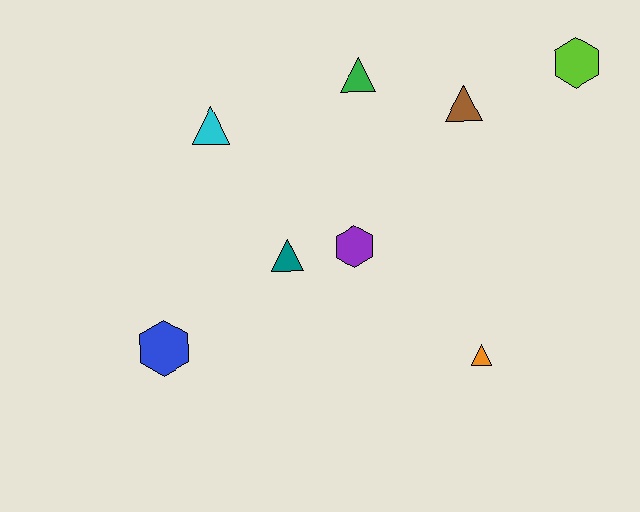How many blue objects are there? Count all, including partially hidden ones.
There is 1 blue object.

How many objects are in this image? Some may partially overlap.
There are 8 objects.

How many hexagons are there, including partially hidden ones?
There are 3 hexagons.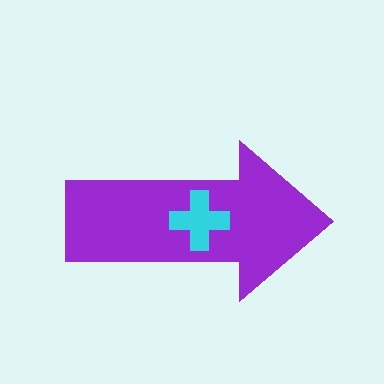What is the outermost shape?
The purple arrow.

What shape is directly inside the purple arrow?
The cyan cross.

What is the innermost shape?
The cyan cross.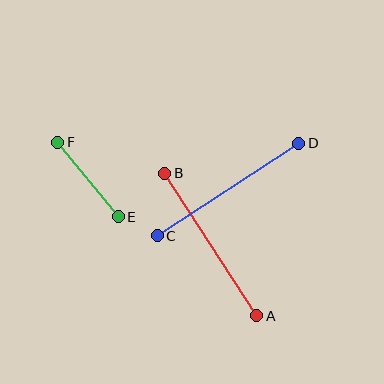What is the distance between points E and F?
The distance is approximately 96 pixels.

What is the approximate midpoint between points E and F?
The midpoint is at approximately (88, 180) pixels.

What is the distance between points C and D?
The distance is approximately 169 pixels.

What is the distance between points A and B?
The distance is approximately 170 pixels.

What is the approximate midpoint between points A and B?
The midpoint is at approximately (211, 245) pixels.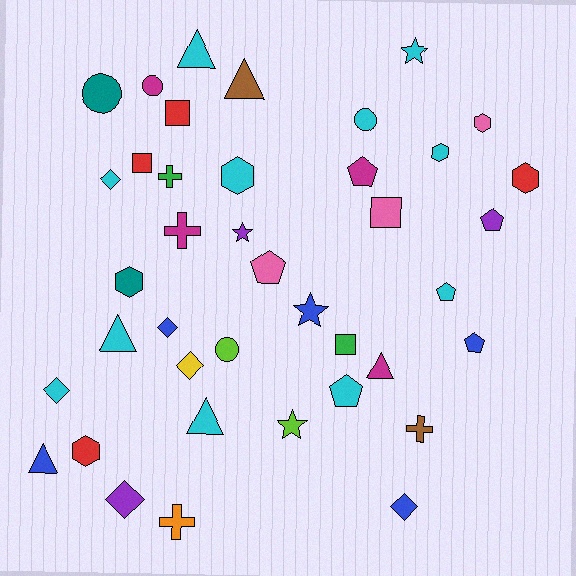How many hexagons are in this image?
There are 6 hexagons.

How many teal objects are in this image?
There are 2 teal objects.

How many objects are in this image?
There are 40 objects.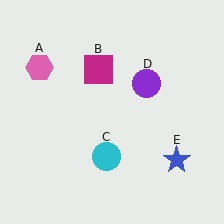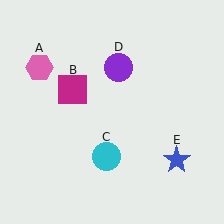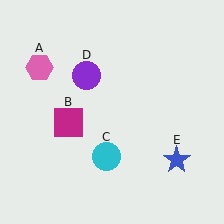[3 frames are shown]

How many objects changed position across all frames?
2 objects changed position: magenta square (object B), purple circle (object D).